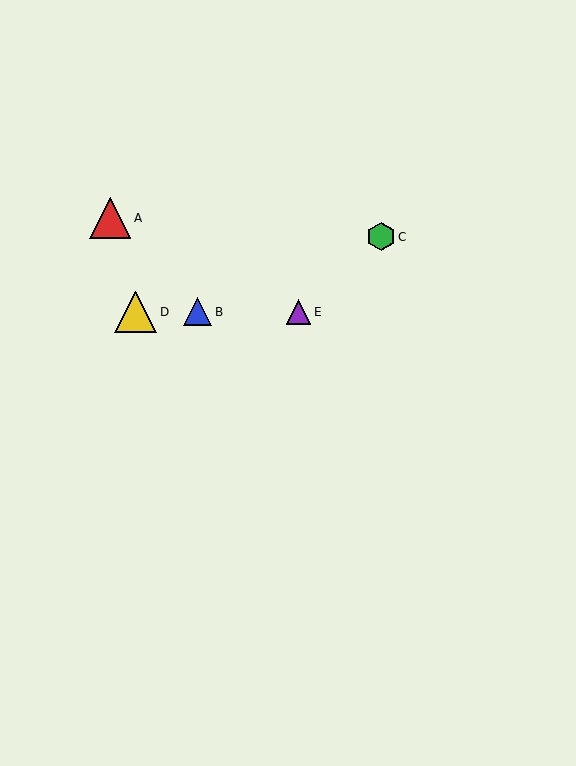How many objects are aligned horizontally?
3 objects (B, D, E) are aligned horizontally.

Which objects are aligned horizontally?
Objects B, D, E are aligned horizontally.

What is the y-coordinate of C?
Object C is at y≈237.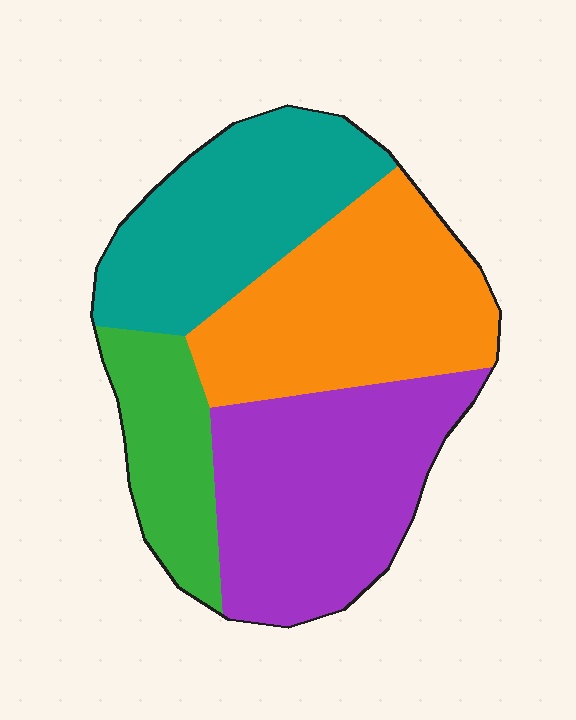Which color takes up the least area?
Green, at roughly 15%.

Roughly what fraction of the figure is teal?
Teal takes up about one quarter (1/4) of the figure.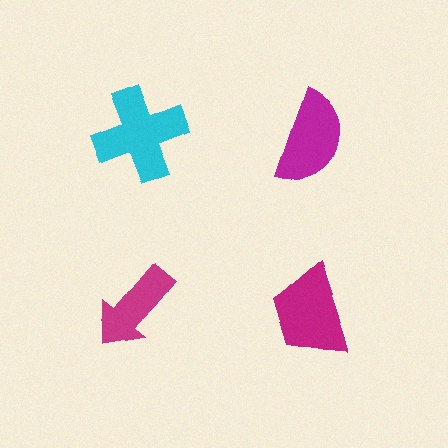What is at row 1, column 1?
A cyan cross.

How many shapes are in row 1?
2 shapes.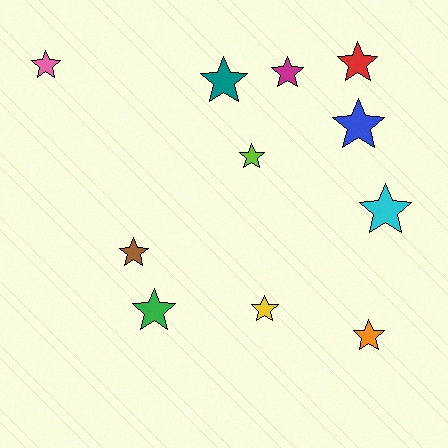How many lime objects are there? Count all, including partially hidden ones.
There is 1 lime object.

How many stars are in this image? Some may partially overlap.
There are 11 stars.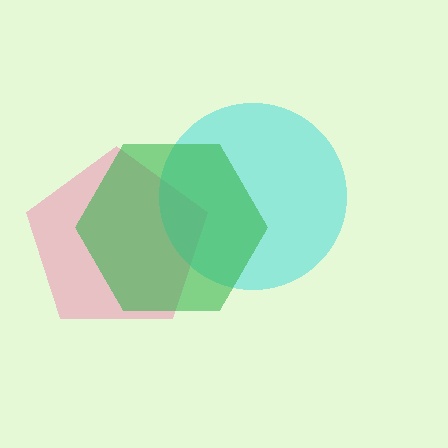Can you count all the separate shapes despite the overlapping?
Yes, there are 3 separate shapes.